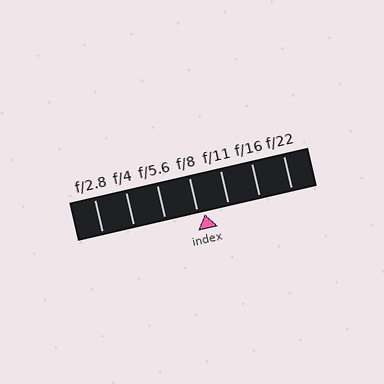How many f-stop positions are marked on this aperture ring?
There are 7 f-stop positions marked.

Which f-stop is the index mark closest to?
The index mark is closest to f/8.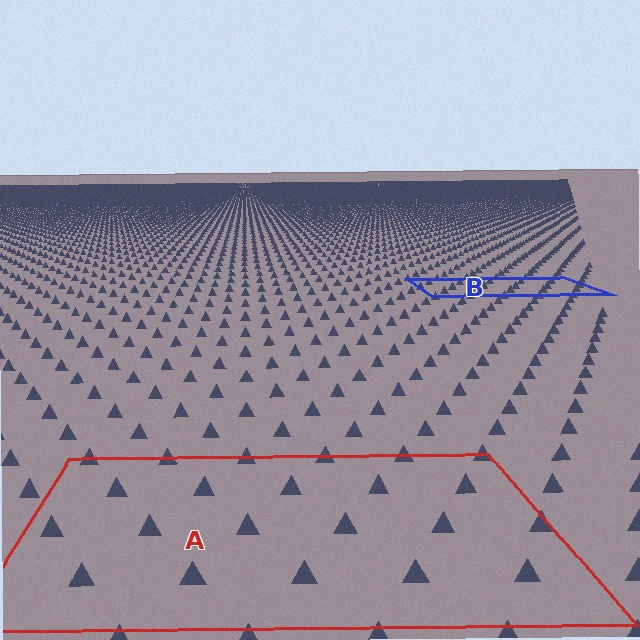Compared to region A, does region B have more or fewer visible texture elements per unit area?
Region B has more texture elements per unit area — they are packed more densely because it is farther away.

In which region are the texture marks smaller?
The texture marks are smaller in region B, because it is farther away.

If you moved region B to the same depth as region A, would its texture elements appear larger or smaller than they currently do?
They would appear larger. At a closer depth, the same texture elements are projected at a bigger on-screen size.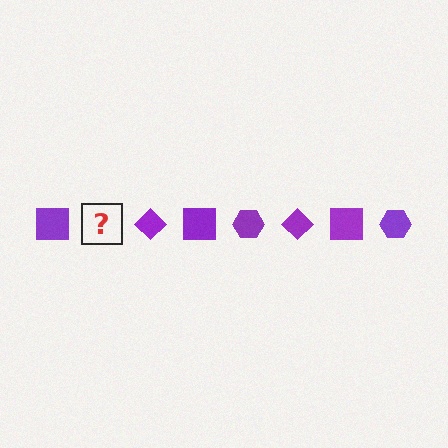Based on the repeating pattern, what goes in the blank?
The blank should be a purple hexagon.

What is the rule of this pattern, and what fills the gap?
The rule is that the pattern cycles through square, hexagon, diamond shapes in purple. The gap should be filled with a purple hexagon.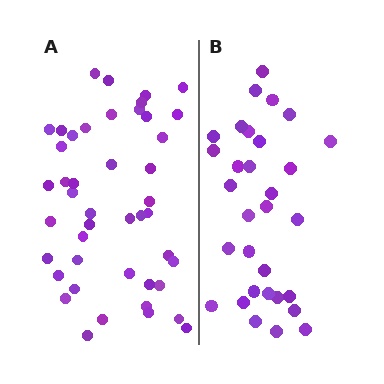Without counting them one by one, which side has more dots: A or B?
Region A (the left region) has more dots.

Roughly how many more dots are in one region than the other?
Region A has approximately 15 more dots than region B.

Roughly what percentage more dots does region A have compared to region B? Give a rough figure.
About 45% more.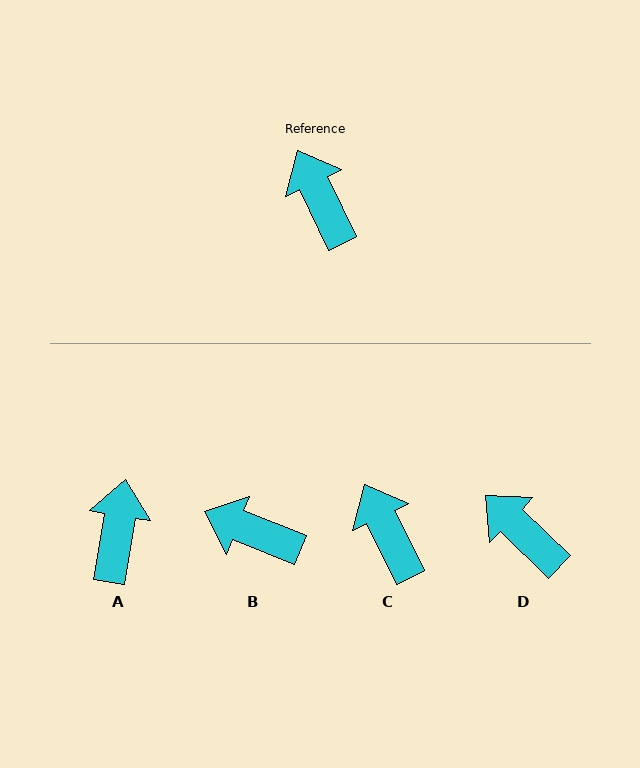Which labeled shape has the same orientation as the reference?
C.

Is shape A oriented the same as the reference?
No, it is off by about 35 degrees.